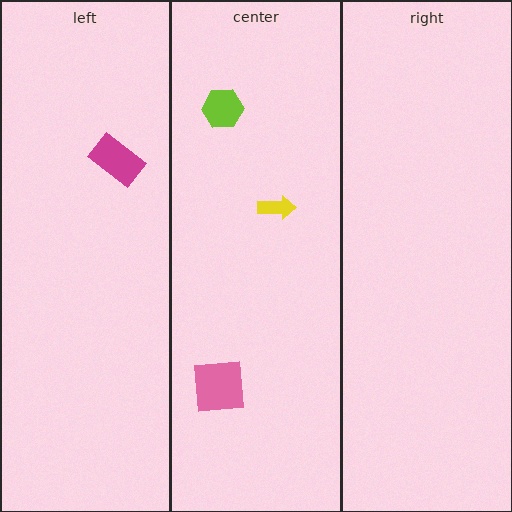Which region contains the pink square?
The center region.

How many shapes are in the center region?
3.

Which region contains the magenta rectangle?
The left region.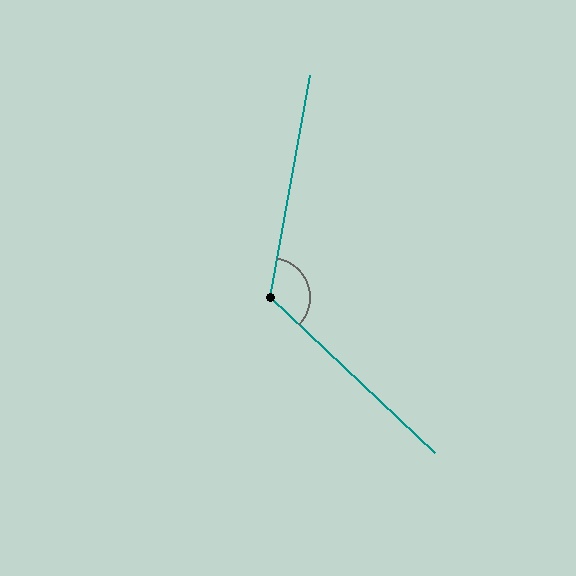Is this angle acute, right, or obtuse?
It is obtuse.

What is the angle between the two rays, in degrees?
Approximately 123 degrees.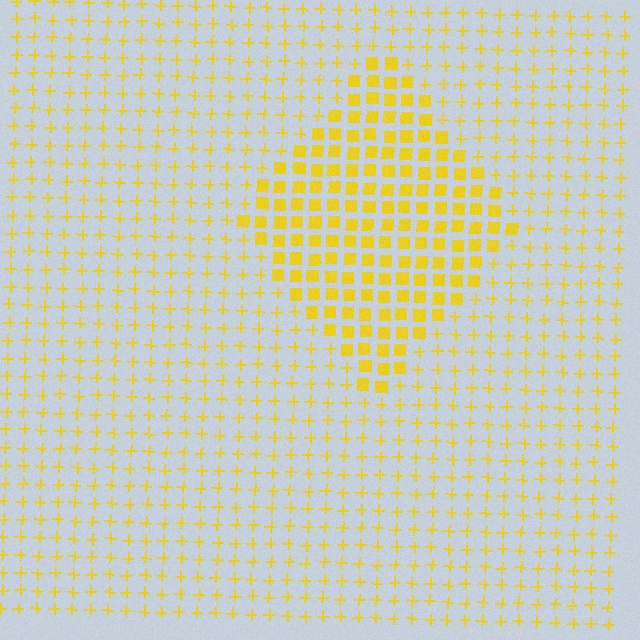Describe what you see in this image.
The image is filled with small yellow elements arranged in a uniform grid. A diamond-shaped region contains squares, while the surrounding area contains plus signs. The boundary is defined purely by the change in element shape.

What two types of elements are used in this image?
The image uses squares inside the diamond region and plus signs outside it.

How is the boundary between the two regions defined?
The boundary is defined by a change in element shape: squares inside vs. plus signs outside. All elements share the same color and spacing.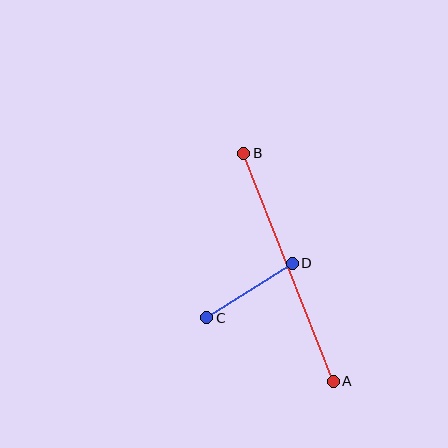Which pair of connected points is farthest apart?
Points A and B are farthest apart.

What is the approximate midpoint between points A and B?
The midpoint is at approximately (288, 267) pixels.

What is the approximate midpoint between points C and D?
The midpoint is at approximately (250, 290) pixels.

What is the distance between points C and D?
The distance is approximately 101 pixels.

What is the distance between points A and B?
The distance is approximately 245 pixels.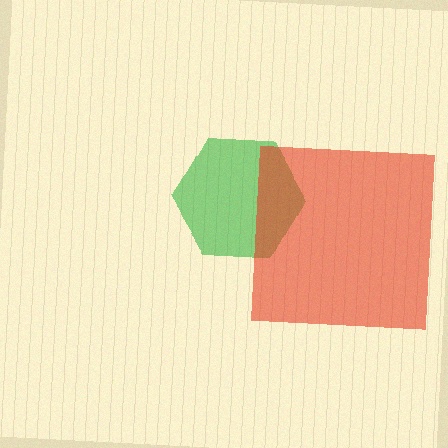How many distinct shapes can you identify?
There are 2 distinct shapes: a green hexagon, a red square.